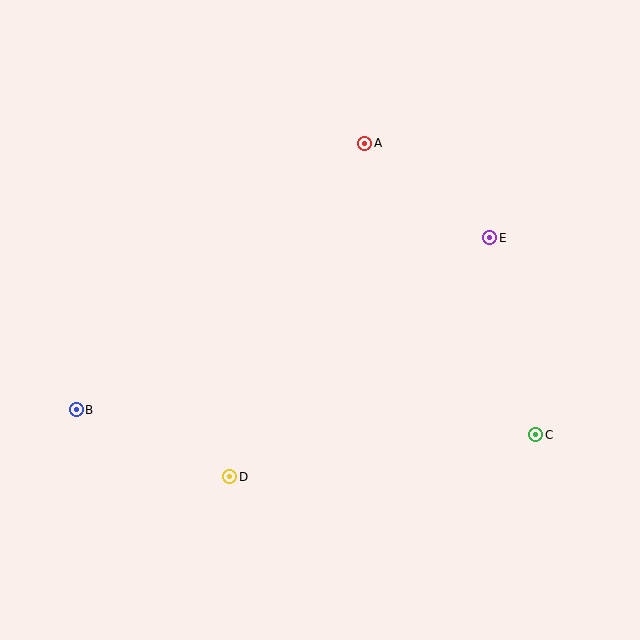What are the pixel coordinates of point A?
Point A is at (365, 143).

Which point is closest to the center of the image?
Point D at (230, 477) is closest to the center.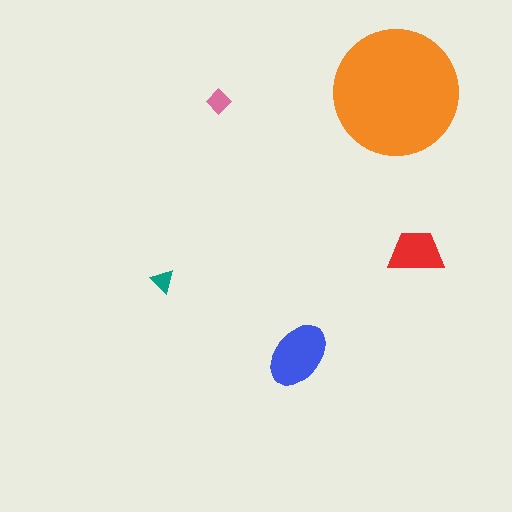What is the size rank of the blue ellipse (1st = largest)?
2nd.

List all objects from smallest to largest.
The teal triangle, the pink diamond, the red trapezoid, the blue ellipse, the orange circle.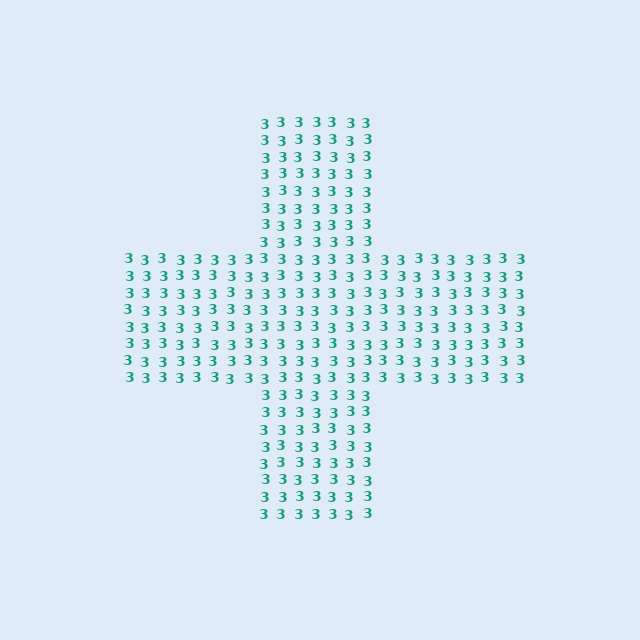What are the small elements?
The small elements are digit 3's.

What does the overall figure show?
The overall figure shows a cross.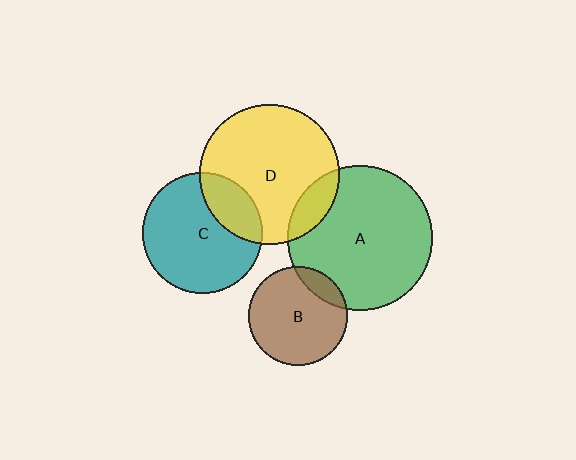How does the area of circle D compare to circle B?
Approximately 2.0 times.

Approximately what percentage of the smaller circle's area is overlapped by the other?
Approximately 25%.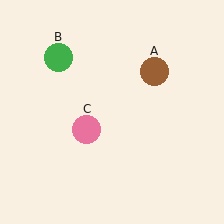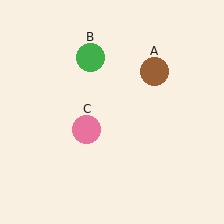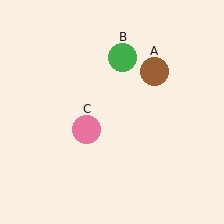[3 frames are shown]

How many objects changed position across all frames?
1 object changed position: green circle (object B).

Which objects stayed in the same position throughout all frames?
Brown circle (object A) and pink circle (object C) remained stationary.